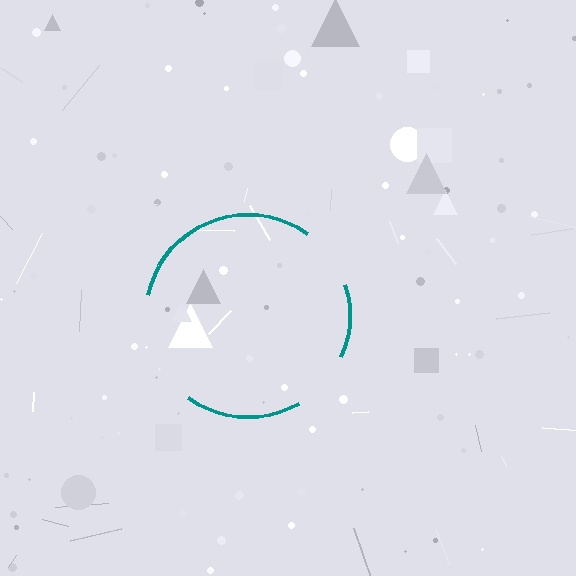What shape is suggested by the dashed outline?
The dashed outline suggests a circle.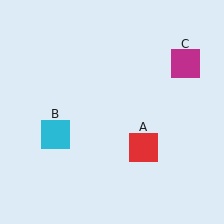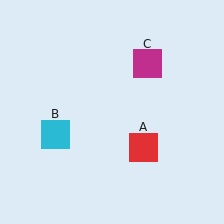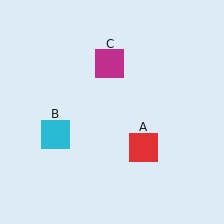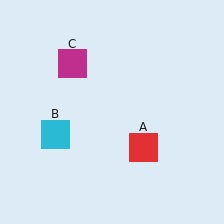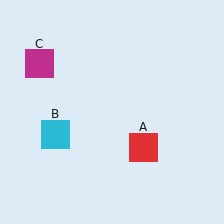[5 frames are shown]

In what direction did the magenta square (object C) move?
The magenta square (object C) moved left.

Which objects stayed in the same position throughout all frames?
Red square (object A) and cyan square (object B) remained stationary.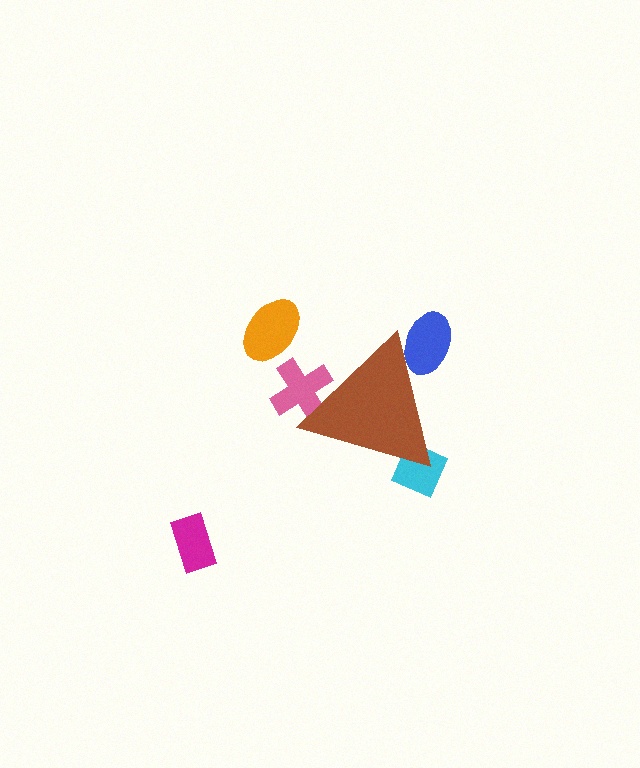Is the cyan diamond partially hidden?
Yes, the cyan diamond is partially hidden behind the brown triangle.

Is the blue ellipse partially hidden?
Yes, the blue ellipse is partially hidden behind the brown triangle.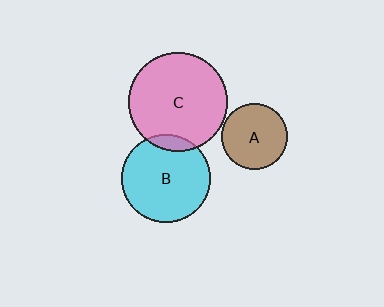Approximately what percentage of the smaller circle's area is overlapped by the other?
Approximately 10%.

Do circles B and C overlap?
Yes.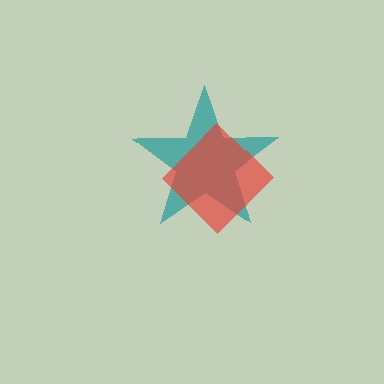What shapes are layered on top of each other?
The layered shapes are: a teal star, a red diamond.